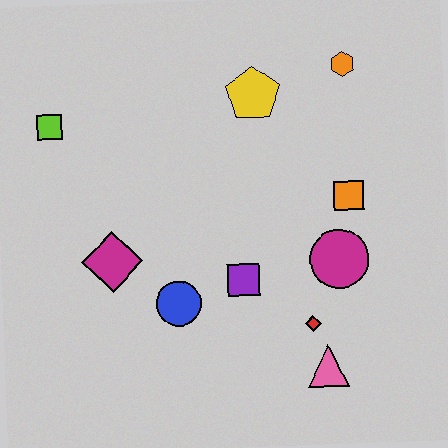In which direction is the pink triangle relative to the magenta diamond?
The pink triangle is to the right of the magenta diamond.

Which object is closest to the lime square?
The magenta diamond is closest to the lime square.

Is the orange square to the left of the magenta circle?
No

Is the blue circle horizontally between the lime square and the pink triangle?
Yes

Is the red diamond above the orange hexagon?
No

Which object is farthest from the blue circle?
The orange hexagon is farthest from the blue circle.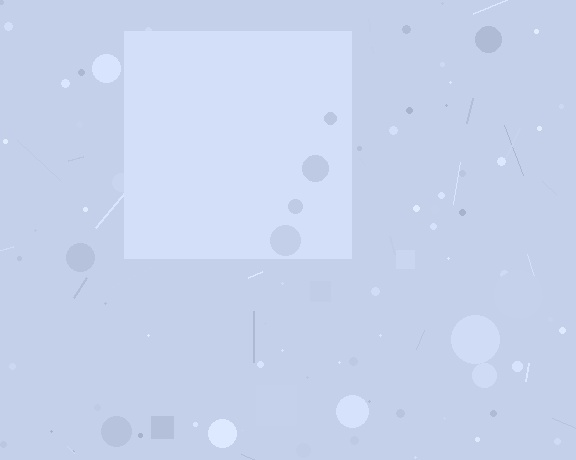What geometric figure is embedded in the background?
A square is embedded in the background.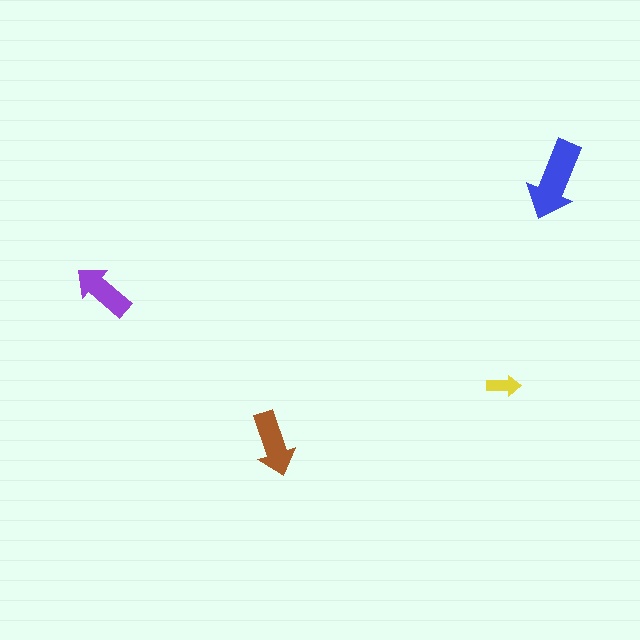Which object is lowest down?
The brown arrow is bottommost.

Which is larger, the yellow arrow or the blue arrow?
The blue one.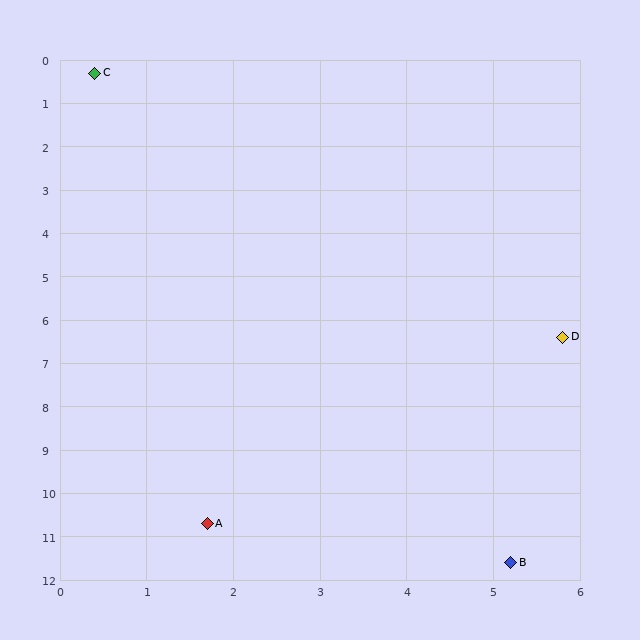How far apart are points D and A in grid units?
Points D and A are about 5.9 grid units apart.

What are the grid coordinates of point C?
Point C is at approximately (0.4, 0.3).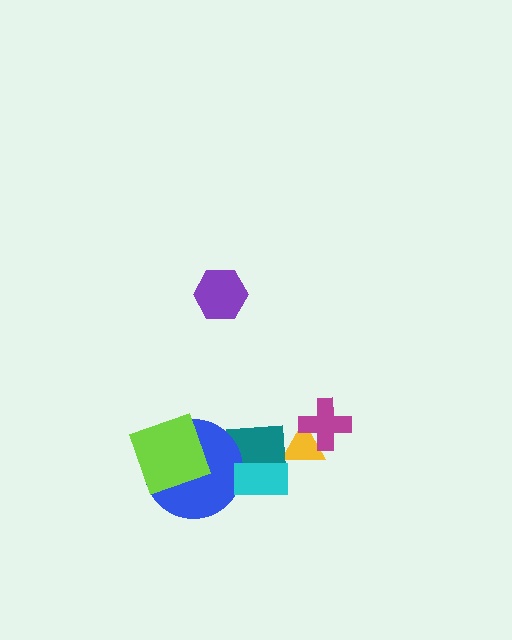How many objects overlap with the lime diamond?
1 object overlaps with the lime diamond.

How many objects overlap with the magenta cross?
1 object overlaps with the magenta cross.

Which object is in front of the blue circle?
The lime diamond is in front of the blue circle.